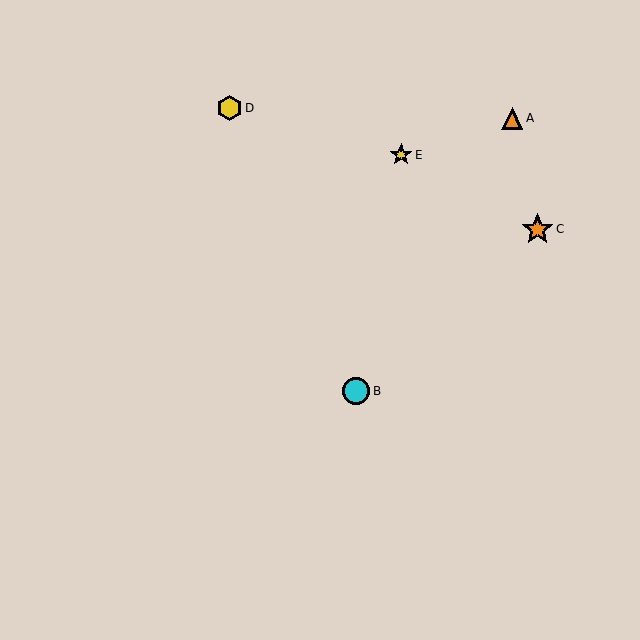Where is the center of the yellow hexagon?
The center of the yellow hexagon is at (229, 108).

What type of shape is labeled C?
Shape C is an orange star.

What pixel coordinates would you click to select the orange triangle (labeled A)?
Click at (512, 118) to select the orange triangle A.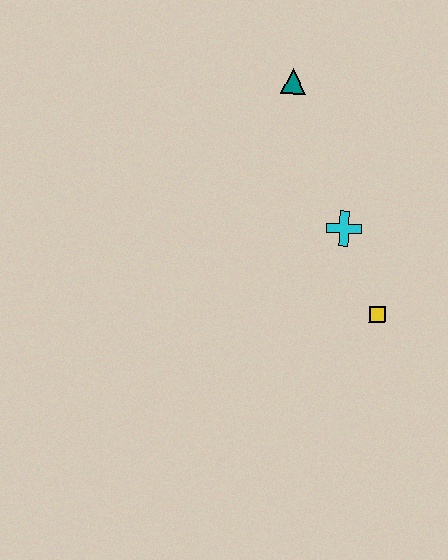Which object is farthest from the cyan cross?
The teal triangle is farthest from the cyan cross.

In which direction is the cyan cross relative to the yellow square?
The cyan cross is above the yellow square.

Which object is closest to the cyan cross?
The yellow square is closest to the cyan cross.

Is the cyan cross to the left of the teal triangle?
No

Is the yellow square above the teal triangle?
No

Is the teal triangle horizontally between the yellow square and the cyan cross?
No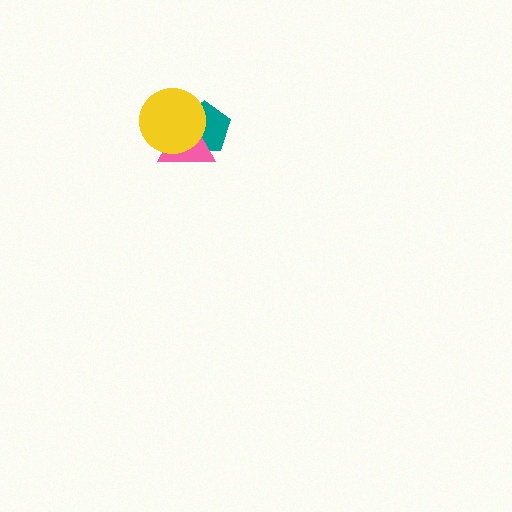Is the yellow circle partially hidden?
No, no other shape covers it.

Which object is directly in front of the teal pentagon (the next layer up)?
The pink triangle is directly in front of the teal pentagon.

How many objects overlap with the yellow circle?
2 objects overlap with the yellow circle.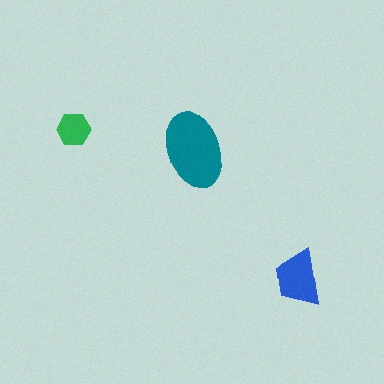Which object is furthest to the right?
The blue trapezoid is rightmost.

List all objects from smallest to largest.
The green hexagon, the blue trapezoid, the teal ellipse.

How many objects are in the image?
There are 3 objects in the image.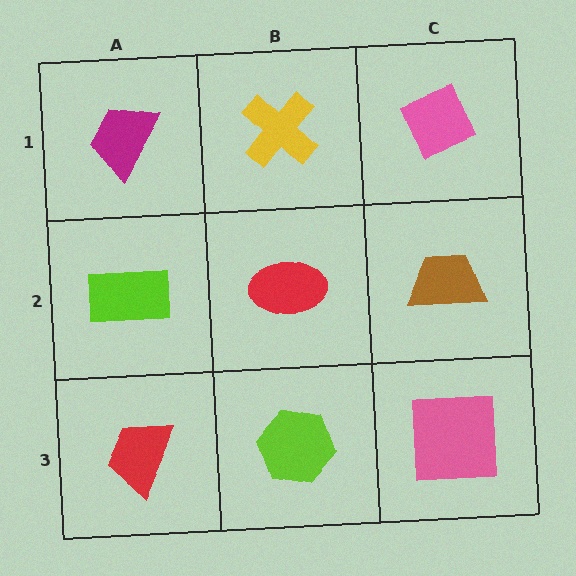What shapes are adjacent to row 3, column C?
A brown trapezoid (row 2, column C), a lime hexagon (row 3, column B).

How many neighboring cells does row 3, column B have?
3.